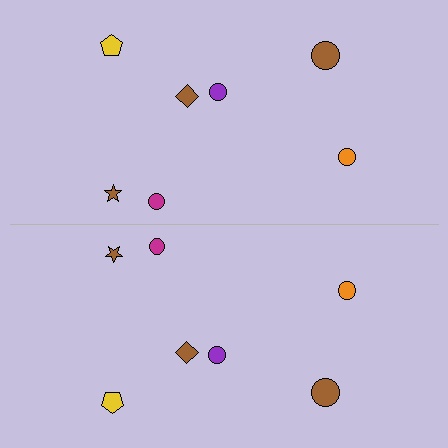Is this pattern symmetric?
Yes, this pattern has bilateral (reflection) symmetry.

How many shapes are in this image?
There are 14 shapes in this image.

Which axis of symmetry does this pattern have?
The pattern has a horizontal axis of symmetry running through the center of the image.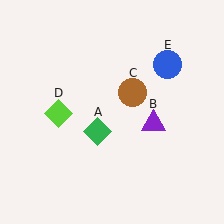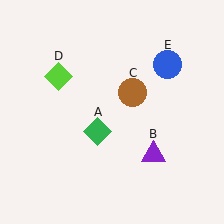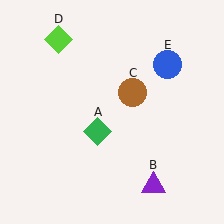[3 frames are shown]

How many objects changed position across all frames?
2 objects changed position: purple triangle (object B), lime diamond (object D).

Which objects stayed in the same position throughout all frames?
Green diamond (object A) and brown circle (object C) and blue circle (object E) remained stationary.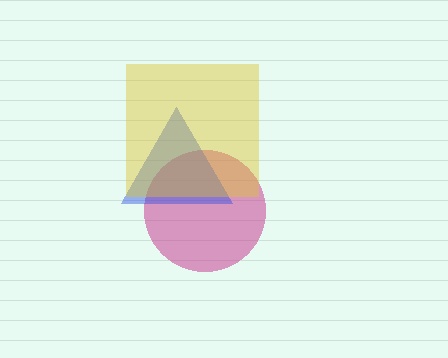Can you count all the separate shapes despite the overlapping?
Yes, there are 3 separate shapes.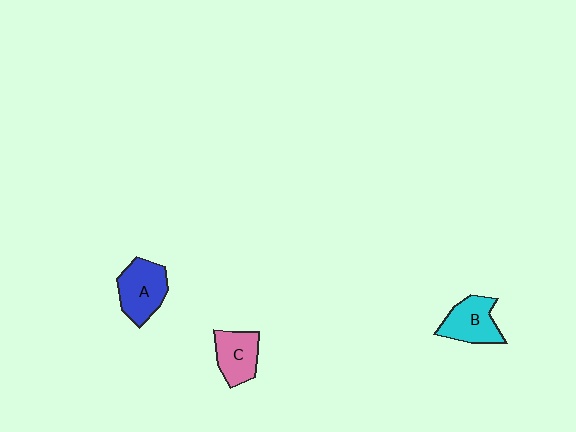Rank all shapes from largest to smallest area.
From largest to smallest: A (blue), B (cyan), C (pink).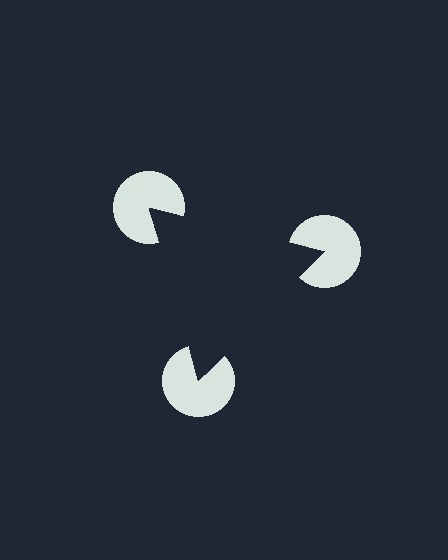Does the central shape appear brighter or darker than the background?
It typically appears slightly darker than the background, even though no actual brightness change is drawn.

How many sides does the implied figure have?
3 sides.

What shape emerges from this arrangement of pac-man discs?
An illusory triangle — its edges are inferred from the aligned wedge cuts in the pac-man discs, not physically drawn.